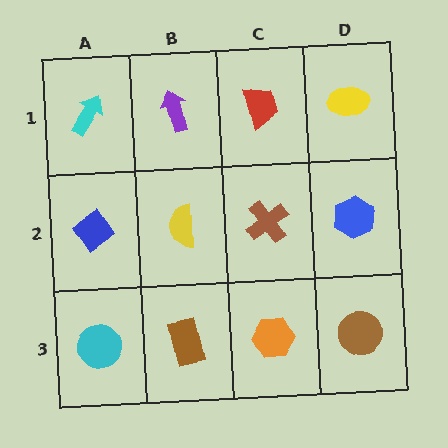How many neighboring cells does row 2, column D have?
3.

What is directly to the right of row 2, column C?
A blue hexagon.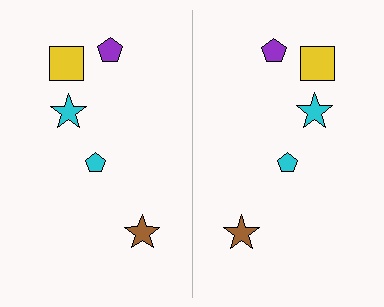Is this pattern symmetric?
Yes, this pattern has bilateral (reflection) symmetry.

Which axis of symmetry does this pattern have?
The pattern has a vertical axis of symmetry running through the center of the image.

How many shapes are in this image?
There are 10 shapes in this image.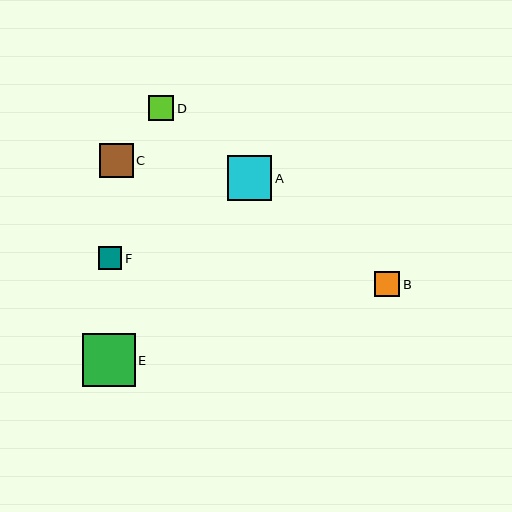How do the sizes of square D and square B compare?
Square D and square B are approximately the same size.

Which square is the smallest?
Square F is the smallest with a size of approximately 23 pixels.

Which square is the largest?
Square E is the largest with a size of approximately 52 pixels.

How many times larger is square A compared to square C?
Square A is approximately 1.3 times the size of square C.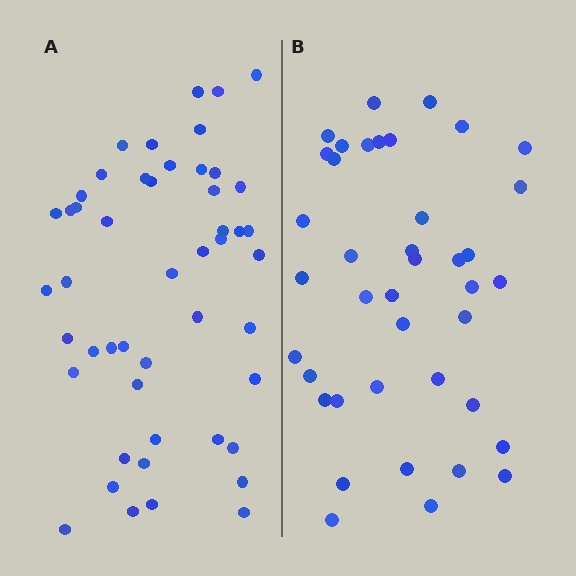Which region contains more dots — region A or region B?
Region A (the left region) has more dots.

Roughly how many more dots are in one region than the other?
Region A has roughly 8 or so more dots than region B.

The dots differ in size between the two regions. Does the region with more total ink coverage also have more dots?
No. Region B has more total ink coverage because its dots are larger, but region A actually contains more individual dots. Total area can be misleading — the number of items is what matters here.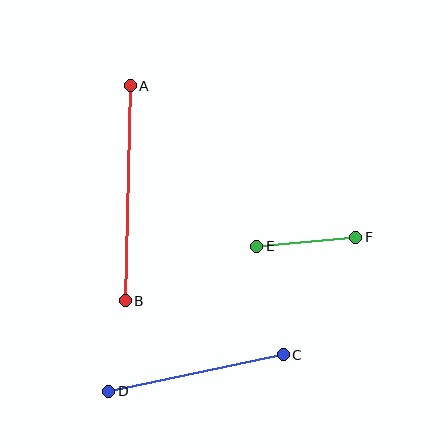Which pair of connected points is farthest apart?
Points A and B are farthest apart.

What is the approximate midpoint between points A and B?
The midpoint is at approximately (128, 193) pixels.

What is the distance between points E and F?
The distance is approximately 100 pixels.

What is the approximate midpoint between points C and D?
The midpoint is at approximately (196, 373) pixels.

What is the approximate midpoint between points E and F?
The midpoint is at approximately (306, 242) pixels.